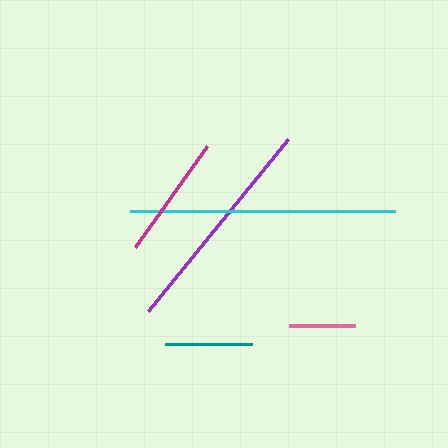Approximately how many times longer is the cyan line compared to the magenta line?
The cyan line is approximately 2.1 times the length of the magenta line.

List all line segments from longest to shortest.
From longest to shortest: cyan, purple, magenta, teal, pink.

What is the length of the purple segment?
The purple segment is approximately 222 pixels long.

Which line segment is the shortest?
The pink line is the shortest at approximately 66 pixels.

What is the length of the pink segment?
The pink segment is approximately 66 pixels long.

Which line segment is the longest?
The cyan line is the longest at approximately 265 pixels.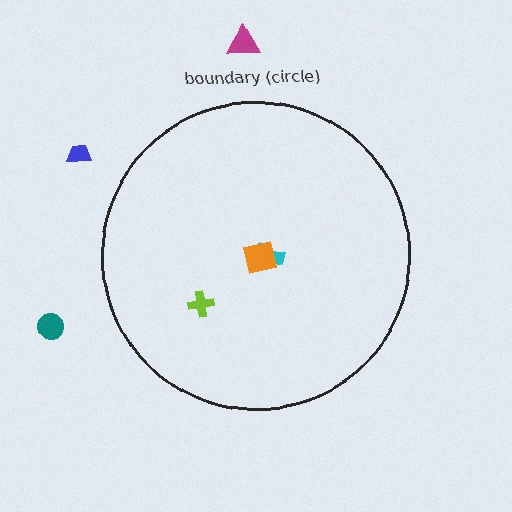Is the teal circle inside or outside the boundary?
Outside.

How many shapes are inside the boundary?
3 inside, 3 outside.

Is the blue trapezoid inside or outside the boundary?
Outside.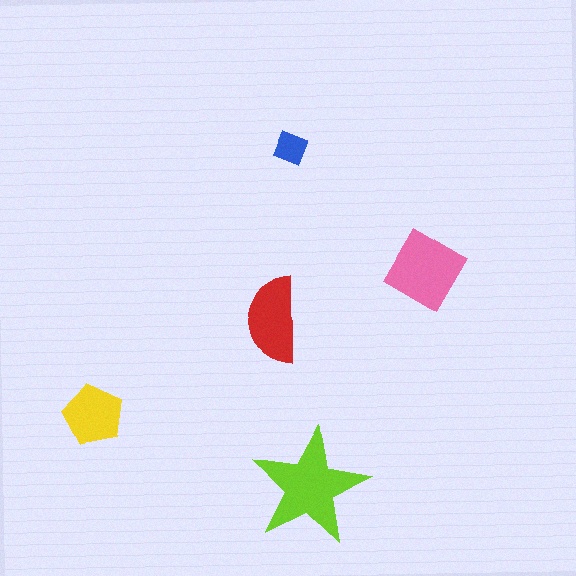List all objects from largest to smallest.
The lime star, the pink square, the red semicircle, the yellow pentagon, the blue diamond.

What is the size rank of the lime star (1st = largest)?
1st.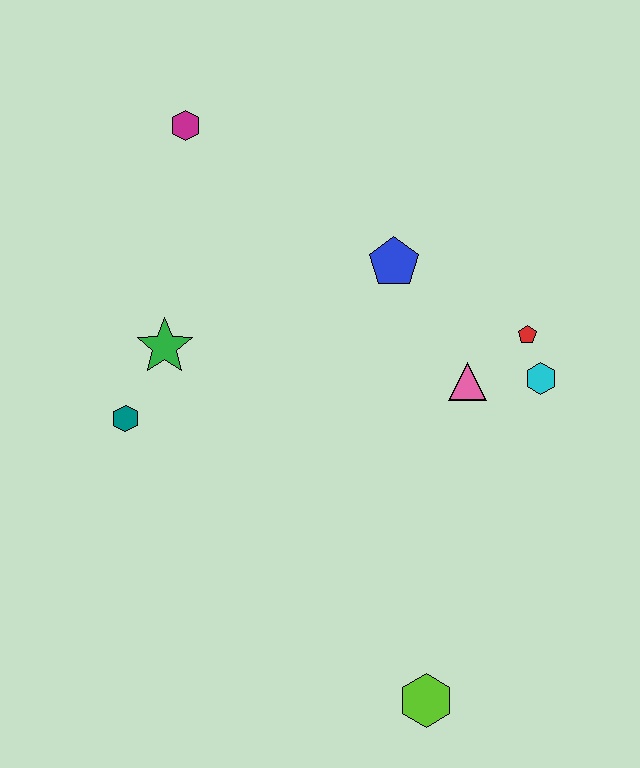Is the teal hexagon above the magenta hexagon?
No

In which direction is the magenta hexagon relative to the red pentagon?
The magenta hexagon is to the left of the red pentagon.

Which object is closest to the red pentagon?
The cyan hexagon is closest to the red pentagon.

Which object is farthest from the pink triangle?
The magenta hexagon is farthest from the pink triangle.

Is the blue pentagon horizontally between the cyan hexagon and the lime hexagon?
No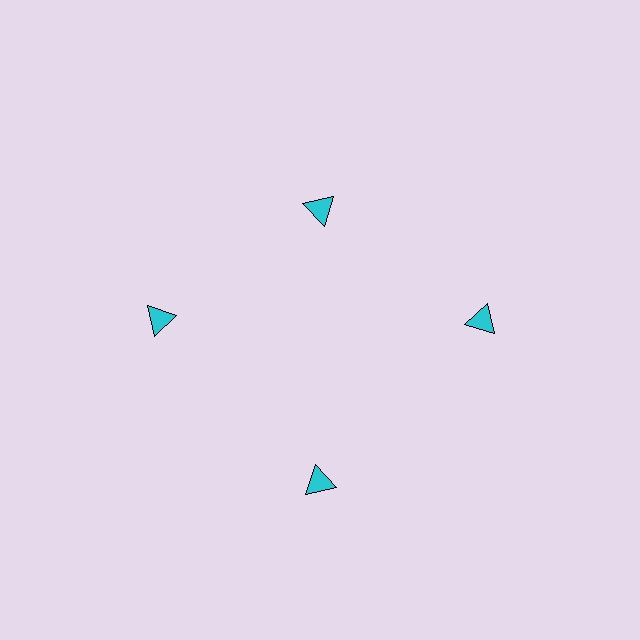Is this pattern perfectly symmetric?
No. The 4 cyan triangles are arranged in a ring, but one element near the 12 o'clock position is pulled inward toward the center, breaking the 4-fold rotational symmetry.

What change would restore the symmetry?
The symmetry would be restored by moving it outward, back onto the ring so that all 4 triangles sit at equal angles and equal distance from the center.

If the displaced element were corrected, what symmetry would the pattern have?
It would have 4-fold rotational symmetry — the pattern would map onto itself every 90 degrees.